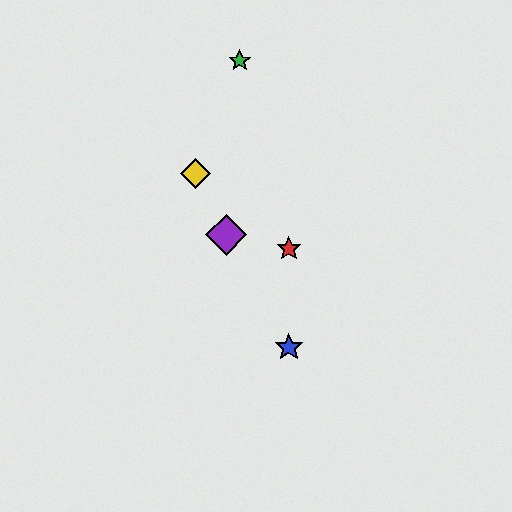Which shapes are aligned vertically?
The red star, the blue star are aligned vertically.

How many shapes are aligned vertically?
2 shapes (the red star, the blue star) are aligned vertically.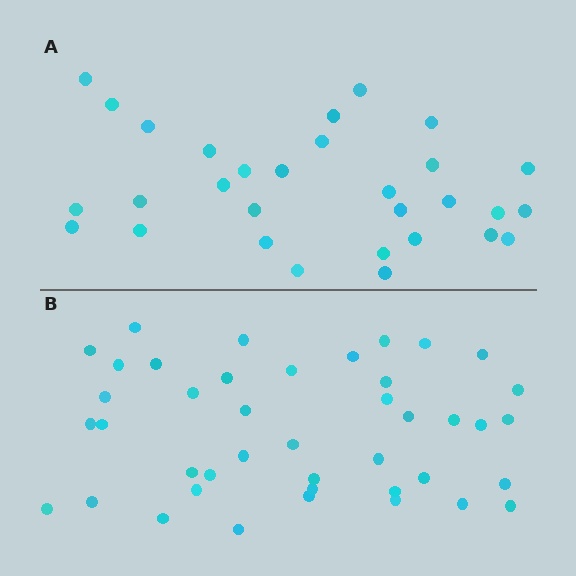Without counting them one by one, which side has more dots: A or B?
Region B (the bottom region) has more dots.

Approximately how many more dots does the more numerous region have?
Region B has roughly 12 or so more dots than region A.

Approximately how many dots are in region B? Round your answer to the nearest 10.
About 40 dots. (The exact count is 42, which rounds to 40.)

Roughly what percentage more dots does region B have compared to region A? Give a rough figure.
About 40% more.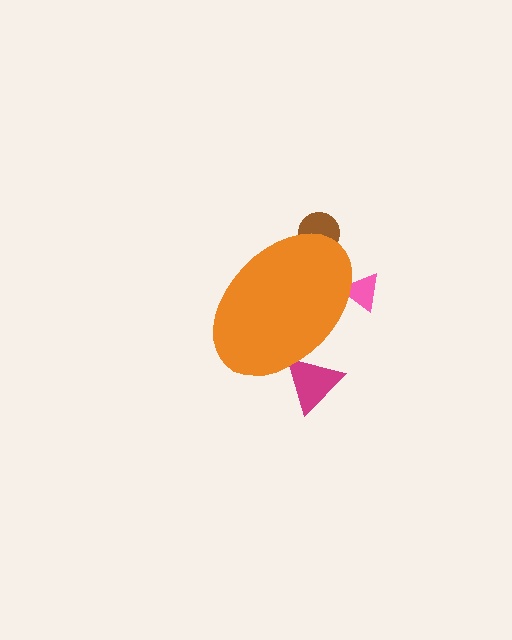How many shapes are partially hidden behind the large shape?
3 shapes are partially hidden.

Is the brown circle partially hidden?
Yes, the brown circle is partially hidden behind the orange ellipse.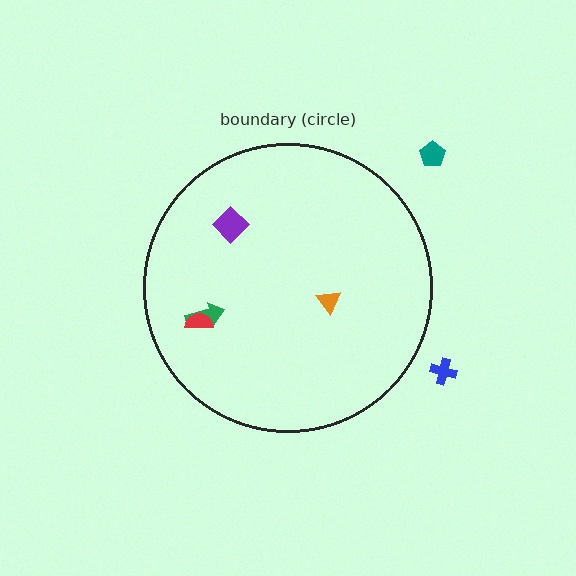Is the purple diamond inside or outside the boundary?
Inside.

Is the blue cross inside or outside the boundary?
Outside.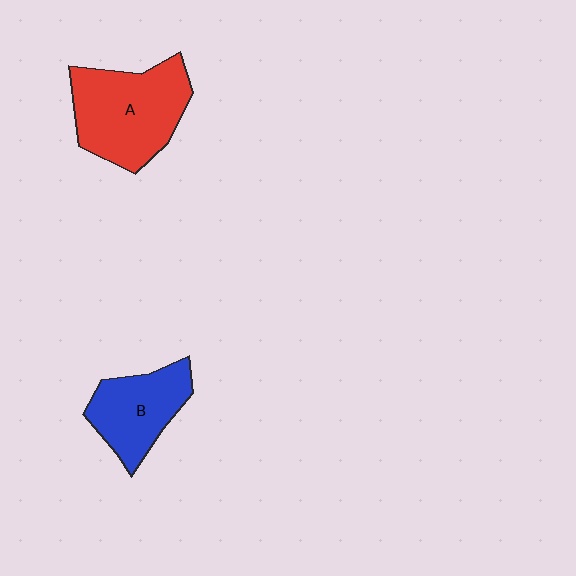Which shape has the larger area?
Shape A (red).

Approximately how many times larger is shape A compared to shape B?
Approximately 1.4 times.